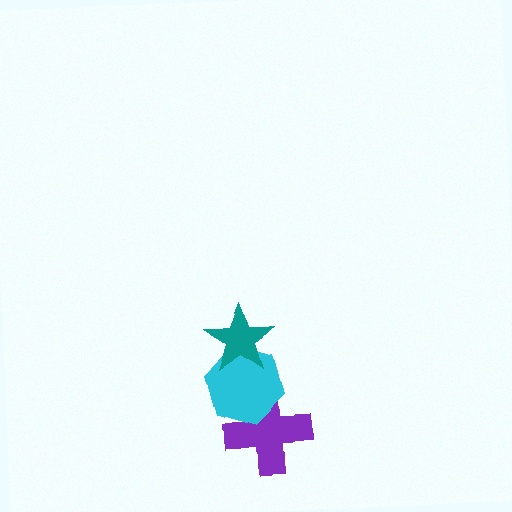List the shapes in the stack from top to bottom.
From top to bottom: the teal star, the cyan hexagon, the purple cross.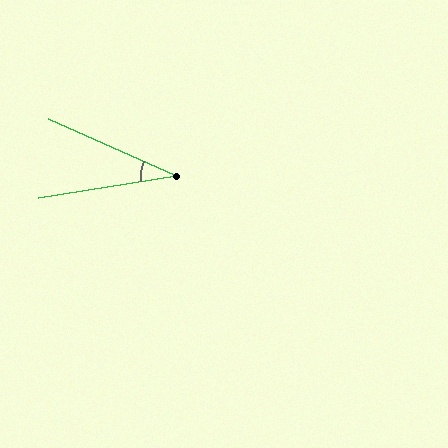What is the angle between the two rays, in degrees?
Approximately 33 degrees.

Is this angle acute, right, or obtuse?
It is acute.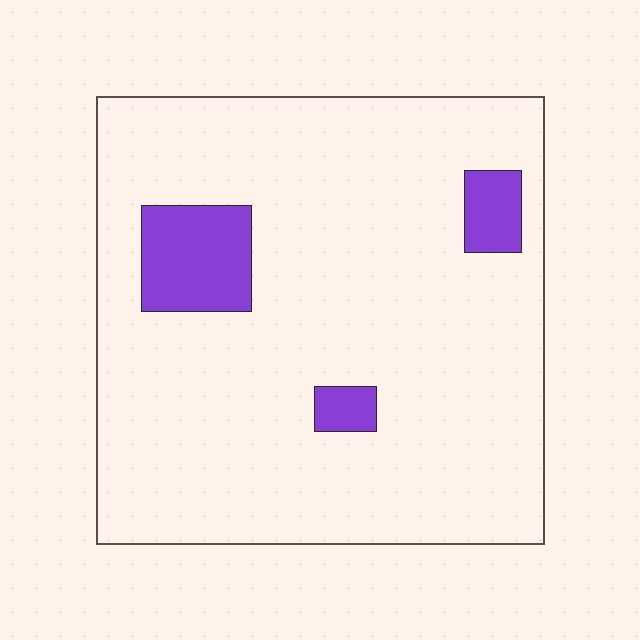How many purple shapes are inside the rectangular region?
3.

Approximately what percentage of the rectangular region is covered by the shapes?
Approximately 10%.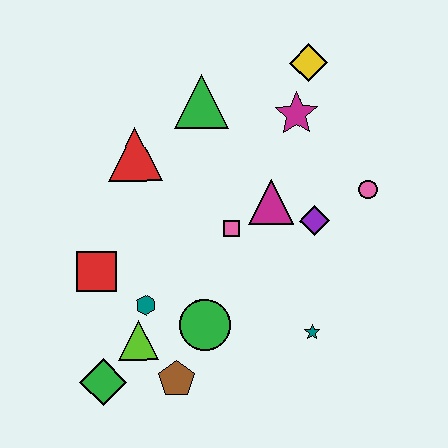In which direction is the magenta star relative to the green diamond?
The magenta star is above the green diamond.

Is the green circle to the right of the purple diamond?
No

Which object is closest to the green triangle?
The red triangle is closest to the green triangle.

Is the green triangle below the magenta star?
No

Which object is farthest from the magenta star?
The green diamond is farthest from the magenta star.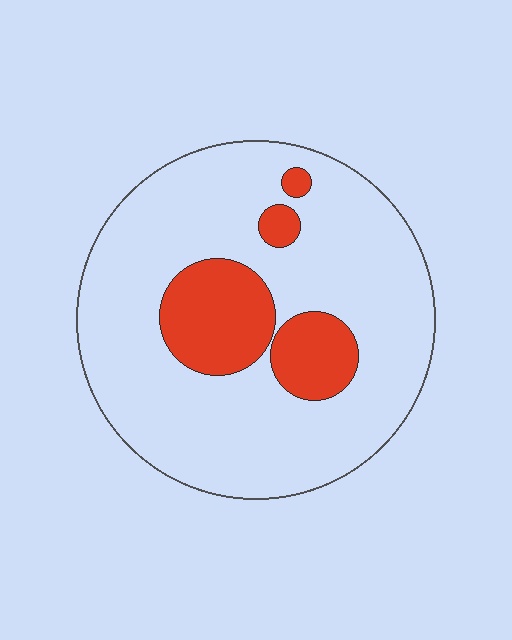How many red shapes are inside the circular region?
4.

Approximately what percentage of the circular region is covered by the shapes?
Approximately 20%.